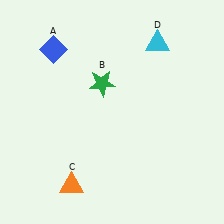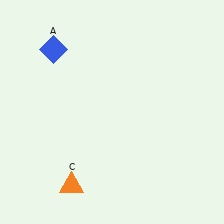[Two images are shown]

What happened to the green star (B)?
The green star (B) was removed in Image 2. It was in the top-left area of Image 1.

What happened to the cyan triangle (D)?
The cyan triangle (D) was removed in Image 2. It was in the top-right area of Image 1.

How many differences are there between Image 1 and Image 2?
There are 2 differences between the two images.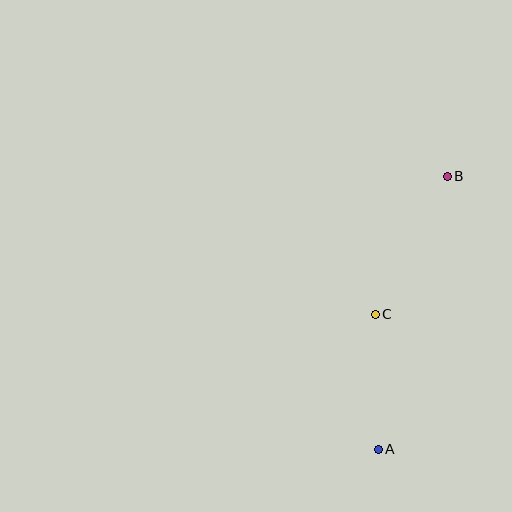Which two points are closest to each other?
Points A and C are closest to each other.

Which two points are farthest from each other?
Points A and B are farthest from each other.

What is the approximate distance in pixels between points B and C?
The distance between B and C is approximately 156 pixels.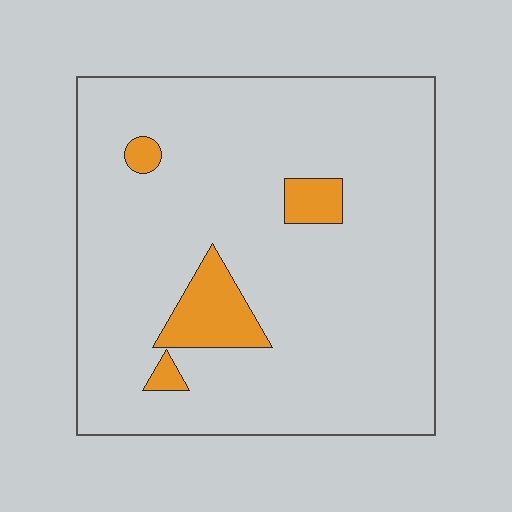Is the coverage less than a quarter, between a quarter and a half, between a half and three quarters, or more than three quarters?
Less than a quarter.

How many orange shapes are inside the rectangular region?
4.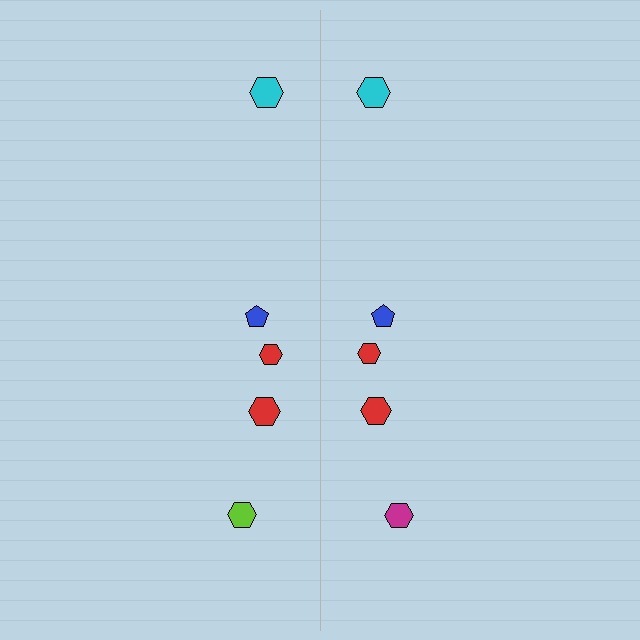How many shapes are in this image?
There are 10 shapes in this image.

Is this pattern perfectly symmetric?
No, the pattern is not perfectly symmetric. The magenta hexagon on the right side breaks the symmetry — its mirror counterpart is lime.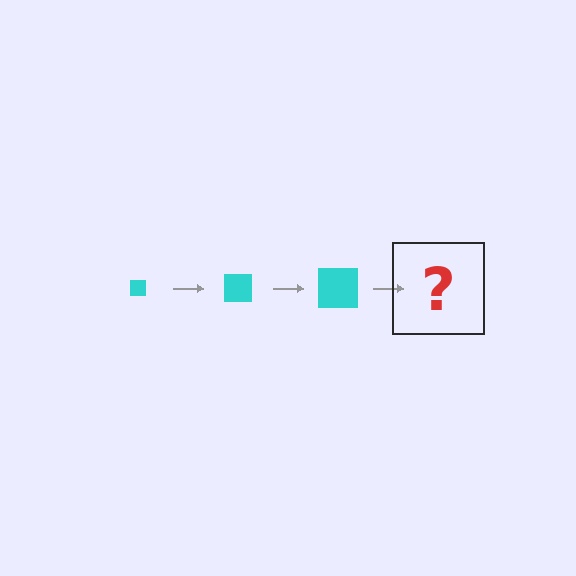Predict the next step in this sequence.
The next step is a cyan square, larger than the previous one.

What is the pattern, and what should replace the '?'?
The pattern is that the square gets progressively larger each step. The '?' should be a cyan square, larger than the previous one.